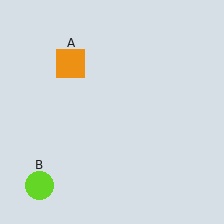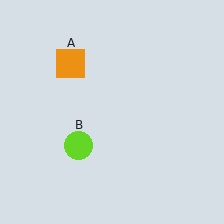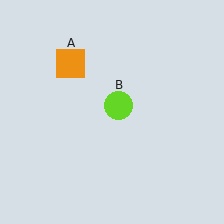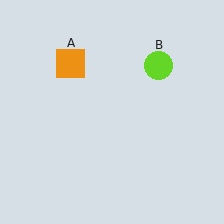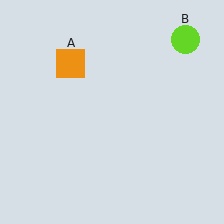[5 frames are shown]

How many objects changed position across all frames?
1 object changed position: lime circle (object B).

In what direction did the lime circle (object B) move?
The lime circle (object B) moved up and to the right.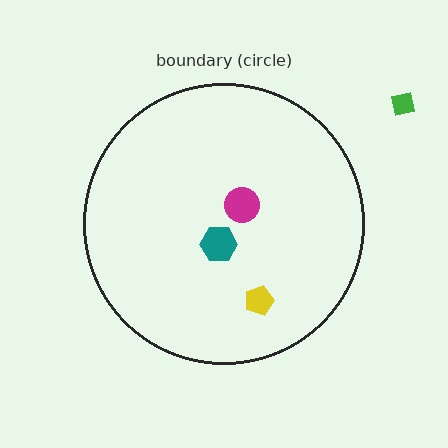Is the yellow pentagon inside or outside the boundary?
Inside.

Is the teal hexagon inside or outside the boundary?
Inside.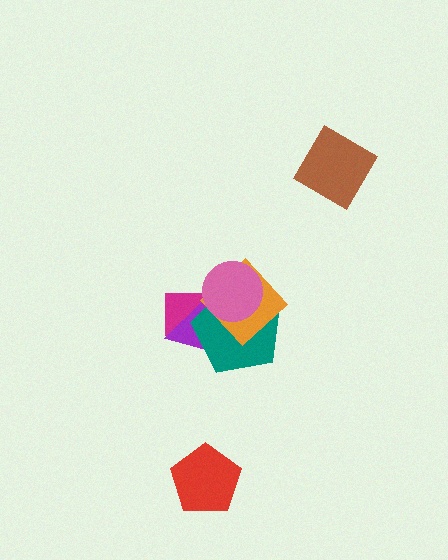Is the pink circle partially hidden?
No, no other shape covers it.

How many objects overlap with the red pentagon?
0 objects overlap with the red pentagon.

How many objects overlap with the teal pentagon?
4 objects overlap with the teal pentagon.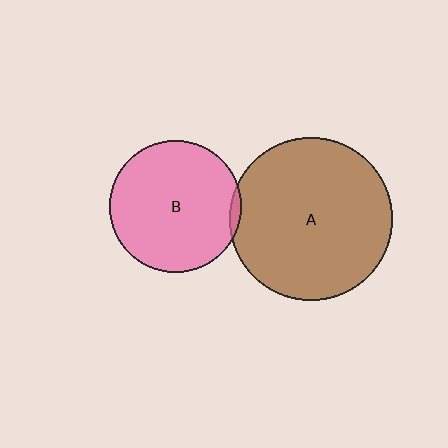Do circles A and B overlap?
Yes.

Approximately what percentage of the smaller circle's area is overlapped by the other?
Approximately 5%.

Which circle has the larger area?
Circle A (brown).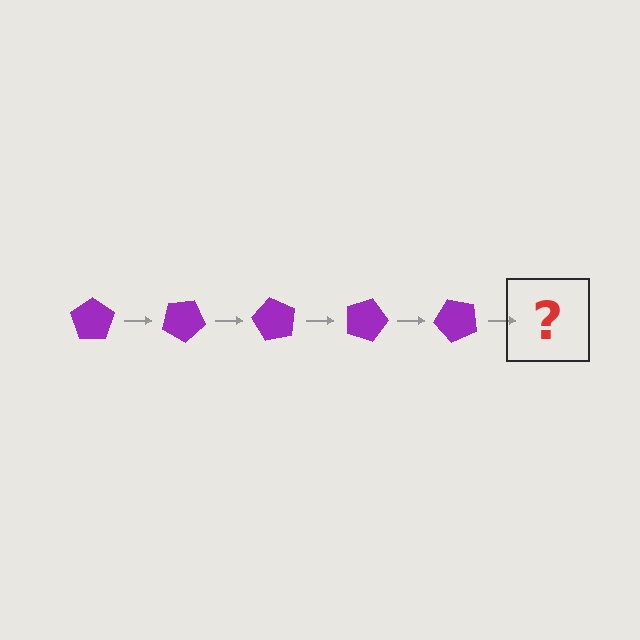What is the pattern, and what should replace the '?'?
The pattern is that the pentagon rotates 30 degrees each step. The '?' should be a purple pentagon rotated 150 degrees.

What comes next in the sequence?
The next element should be a purple pentagon rotated 150 degrees.